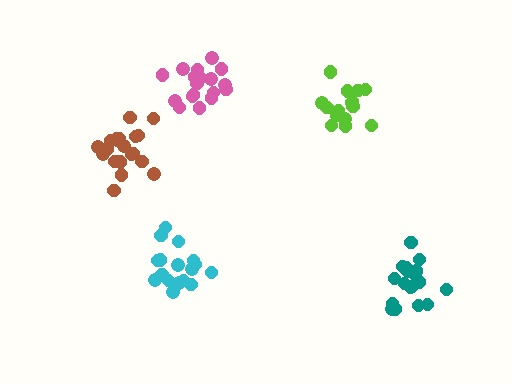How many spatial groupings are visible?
There are 5 spatial groupings.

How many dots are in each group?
Group 1: 17 dots, Group 2: 19 dots, Group 3: 15 dots, Group 4: 18 dots, Group 5: 20 dots (89 total).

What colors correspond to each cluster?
The clusters are colored: cyan, teal, lime, pink, brown.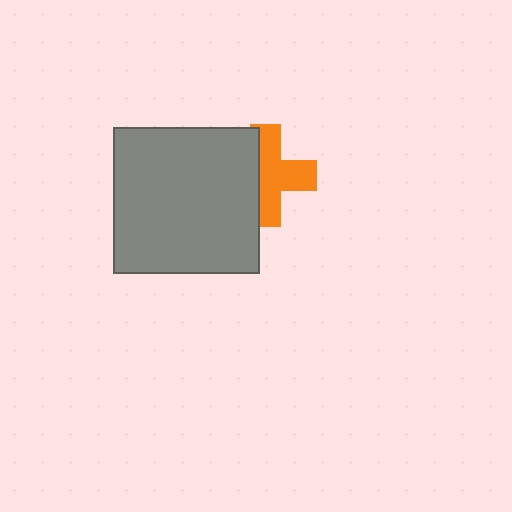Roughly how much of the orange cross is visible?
About half of it is visible (roughly 62%).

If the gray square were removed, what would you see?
You would see the complete orange cross.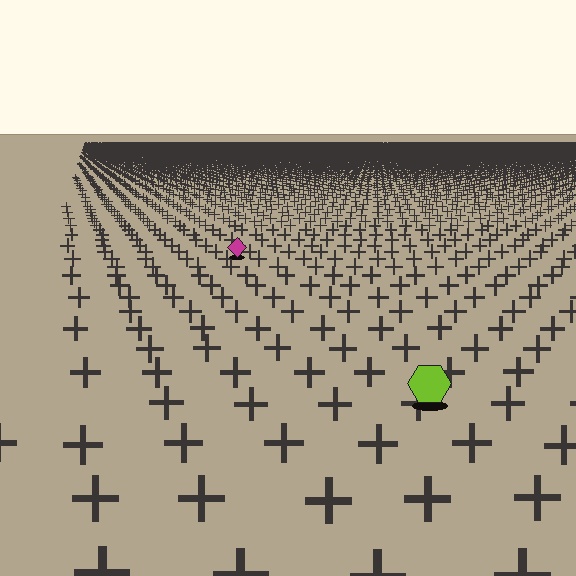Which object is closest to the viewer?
The lime hexagon is closest. The texture marks near it are larger and more spread out.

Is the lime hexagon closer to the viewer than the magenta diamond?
Yes. The lime hexagon is closer — you can tell from the texture gradient: the ground texture is coarser near it.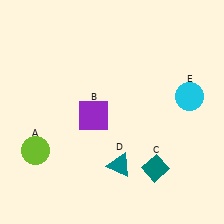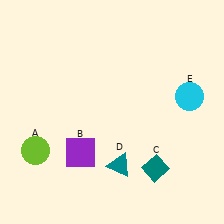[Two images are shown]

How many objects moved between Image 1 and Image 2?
1 object moved between the two images.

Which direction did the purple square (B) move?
The purple square (B) moved down.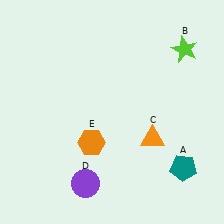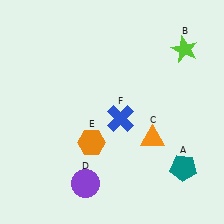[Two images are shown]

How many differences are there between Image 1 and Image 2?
There is 1 difference between the two images.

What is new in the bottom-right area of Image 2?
A blue cross (F) was added in the bottom-right area of Image 2.